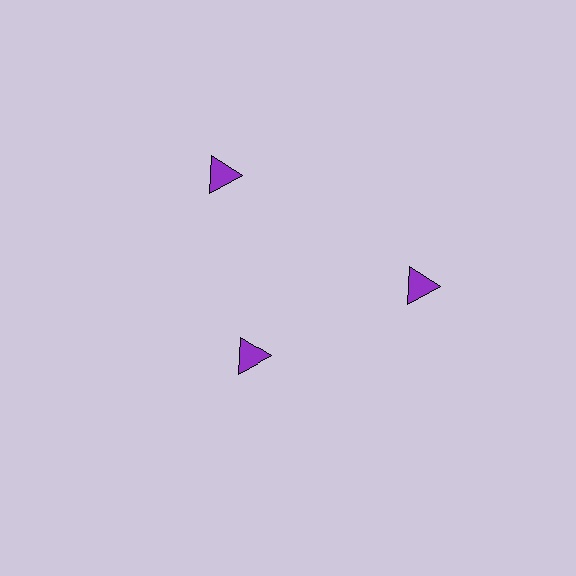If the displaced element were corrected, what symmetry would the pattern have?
It would have 3-fold rotational symmetry — the pattern would map onto itself every 120 degrees.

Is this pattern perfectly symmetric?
No. The 3 purple triangles are arranged in a ring, but one element near the 7 o'clock position is pulled inward toward the center, breaking the 3-fold rotational symmetry.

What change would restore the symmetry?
The symmetry would be restored by moving it outward, back onto the ring so that all 3 triangles sit at equal angles and equal distance from the center.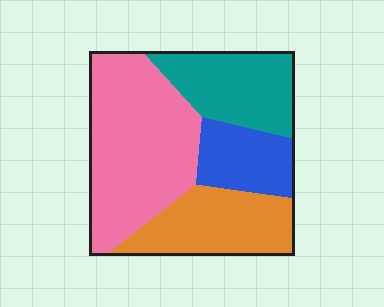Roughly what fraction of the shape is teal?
Teal covers about 20% of the shape.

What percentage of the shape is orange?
Orange covers 23% of the shape.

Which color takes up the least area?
Blue, at roughly 15%.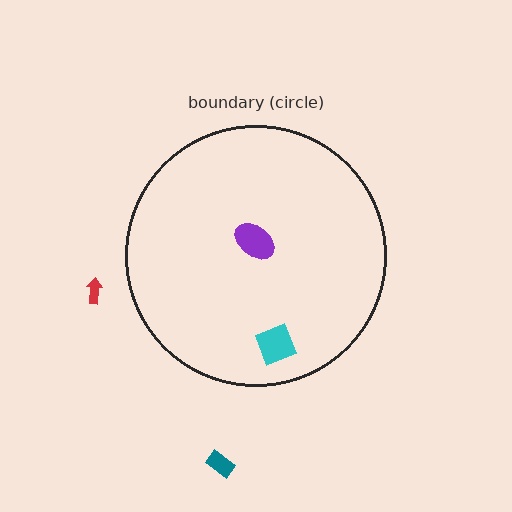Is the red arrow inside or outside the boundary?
Outside.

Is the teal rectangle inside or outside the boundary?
Outside.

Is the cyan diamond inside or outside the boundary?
Inside.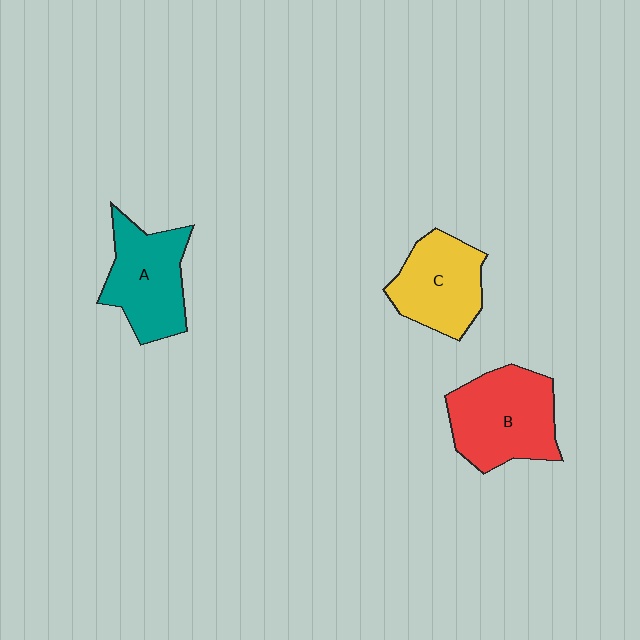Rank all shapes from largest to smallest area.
From largest to smallest: B (red), A (teal), C (yellow).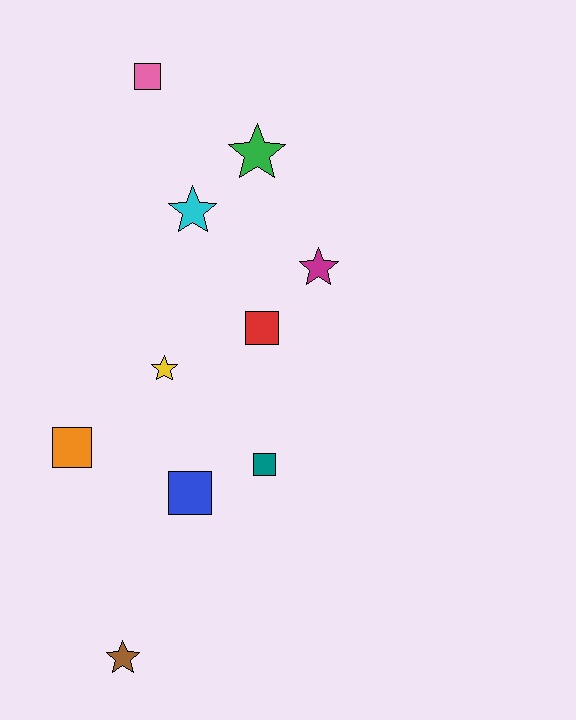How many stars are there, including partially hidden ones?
There are 5 stars.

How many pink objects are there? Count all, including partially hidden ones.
There is 1 pink object.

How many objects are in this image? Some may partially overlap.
There are 10 objects.